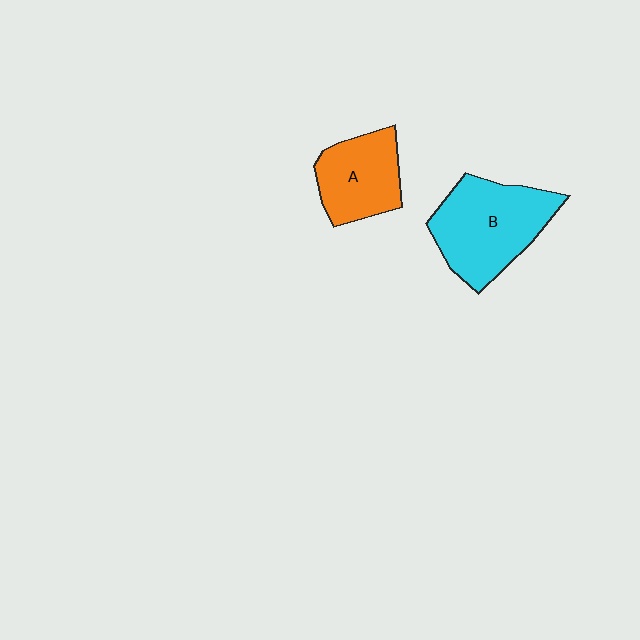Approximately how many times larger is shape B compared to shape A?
Approximately 1.4 times.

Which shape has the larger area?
Shape B (cyan).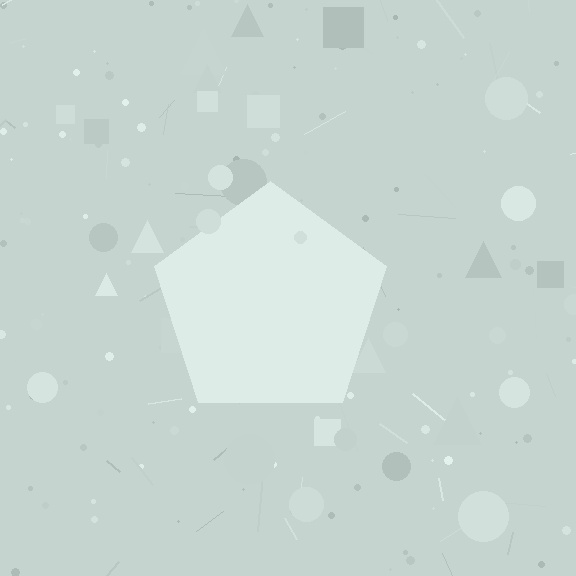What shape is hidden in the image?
A pentagon is hidden in the image.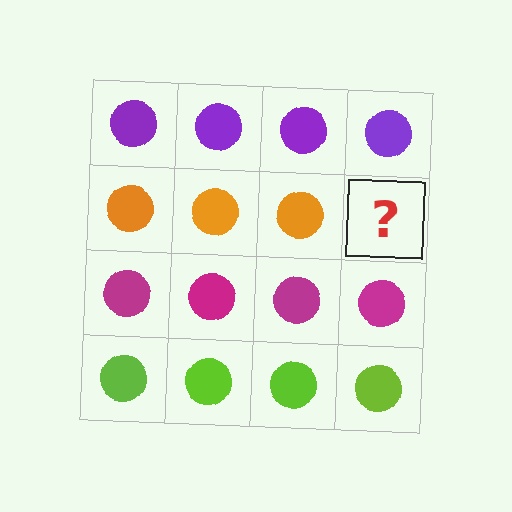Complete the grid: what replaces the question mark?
The question mark should be replaced with an orange circle.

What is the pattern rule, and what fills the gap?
The rule is that each row has a consistent color. The gap should be filled with an orange circle.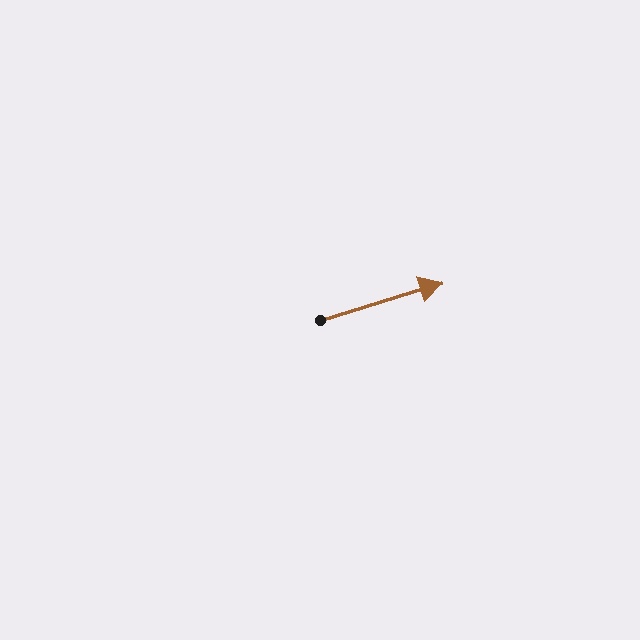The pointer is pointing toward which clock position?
Roughly 2 o'clock.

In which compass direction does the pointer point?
East.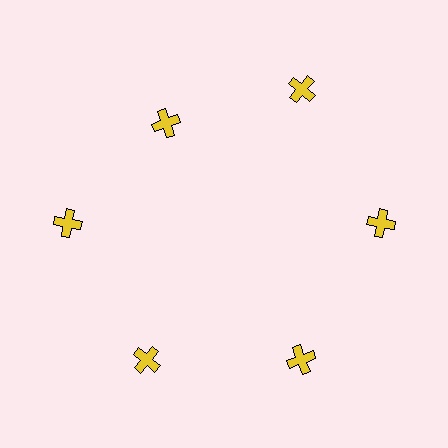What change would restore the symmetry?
The symmetry would be restored by moving it outward, back onto the ring so that all 6 crosses sit at equal angles and equal distance from the center.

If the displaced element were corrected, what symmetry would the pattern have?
It would have 6-fold rotational symmetry — the pattern would map onto itself every 60 degrees.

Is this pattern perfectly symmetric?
No. The 6 yellow crosses are arranged in a ring, but one element near the 11 o'clock position is pulled inward toward the center, breaking the 6-fold rotational symmetry.